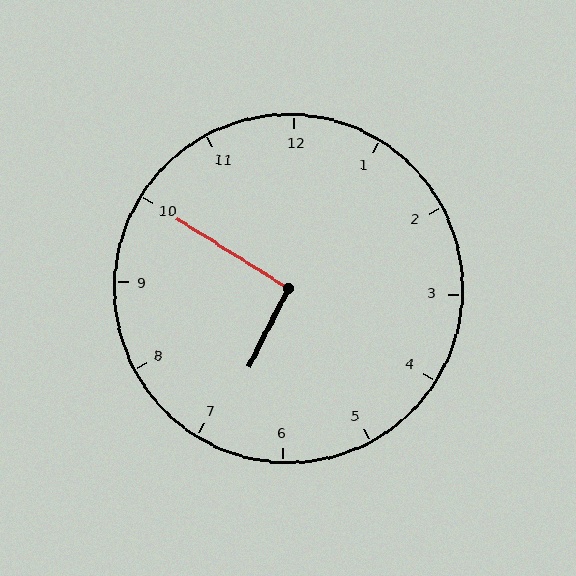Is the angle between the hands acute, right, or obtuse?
It is right.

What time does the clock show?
6:50.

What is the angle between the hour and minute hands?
Approximately 95 degrees.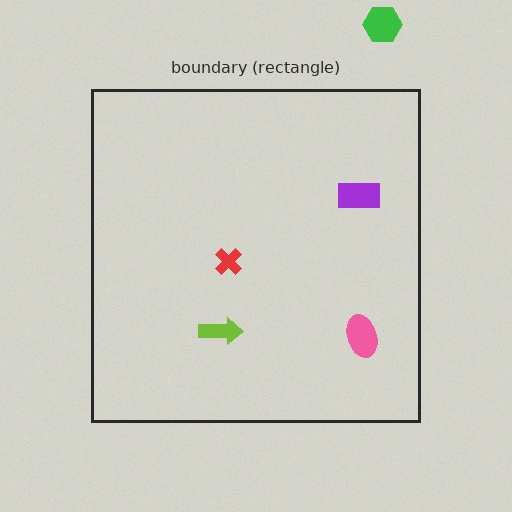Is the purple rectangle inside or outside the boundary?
Inside.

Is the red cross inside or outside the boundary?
Inside.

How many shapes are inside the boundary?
4 inside, 1 outside.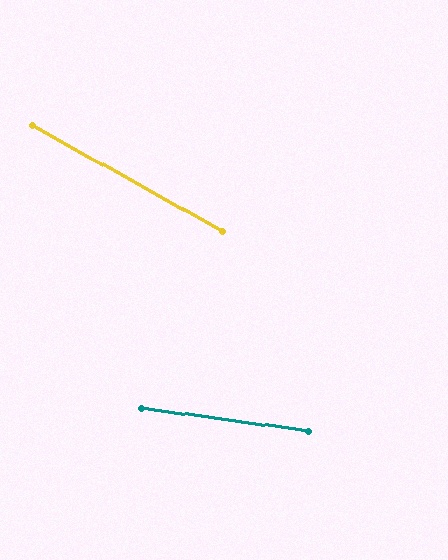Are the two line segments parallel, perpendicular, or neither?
Neither parallel nor perpendicular — they differ by about 21°.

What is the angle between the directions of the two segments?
Approximately 21 degrees.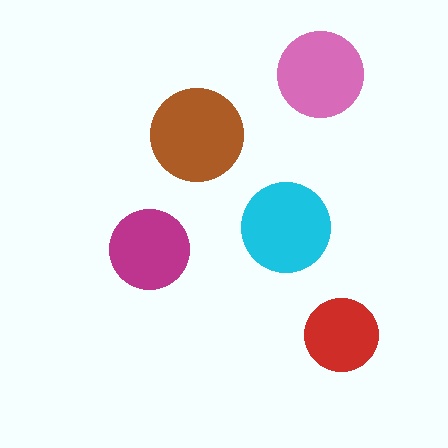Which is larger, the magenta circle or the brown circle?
The brown one.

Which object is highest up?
The pink circle is topmost.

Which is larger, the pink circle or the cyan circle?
The cyan one.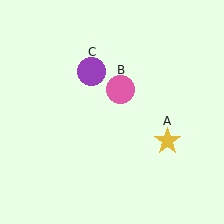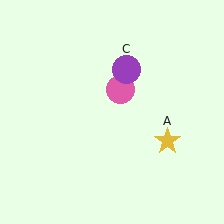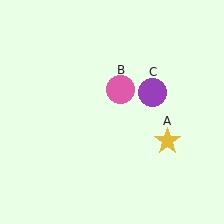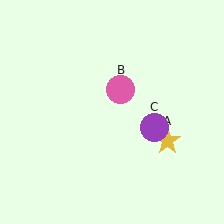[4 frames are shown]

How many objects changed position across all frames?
1 object changed position: purple circle (object C).